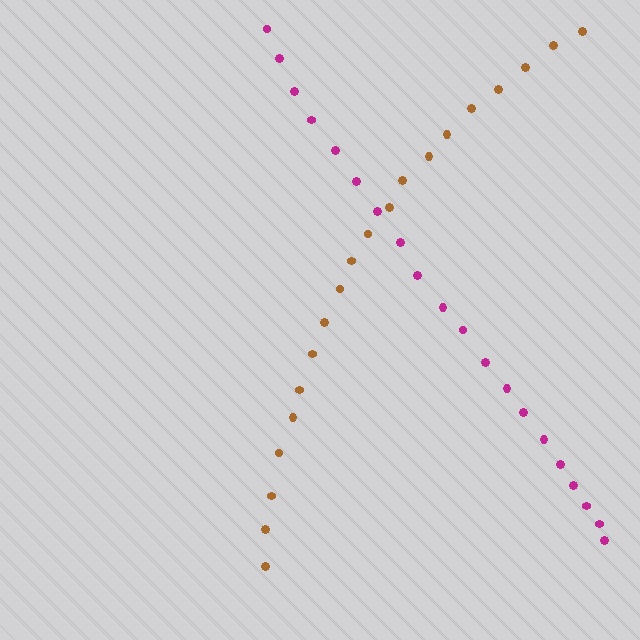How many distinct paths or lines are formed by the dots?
There are 2 distinct paths.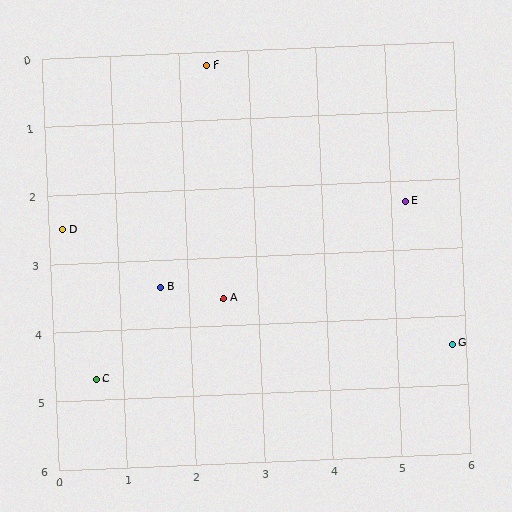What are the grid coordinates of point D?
Point D is at approximately (0.2, 2.5).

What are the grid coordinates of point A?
Point A is at approximately (2.5, 3.6).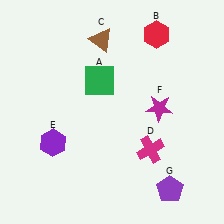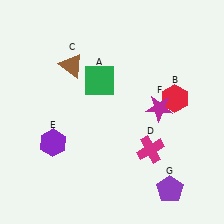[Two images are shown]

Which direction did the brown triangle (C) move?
The brown triangle (C) moved left.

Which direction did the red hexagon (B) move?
The red hexagon (B) moved down.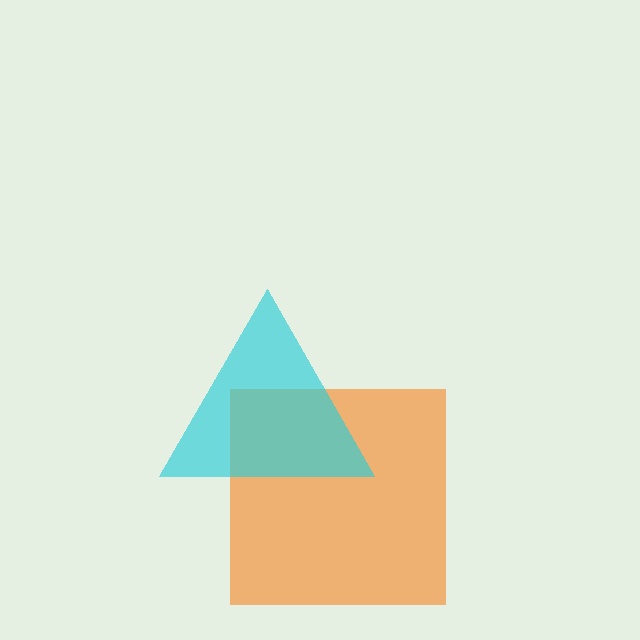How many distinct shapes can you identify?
There are 2 distinct shapes: an orange square, a cyan triangle.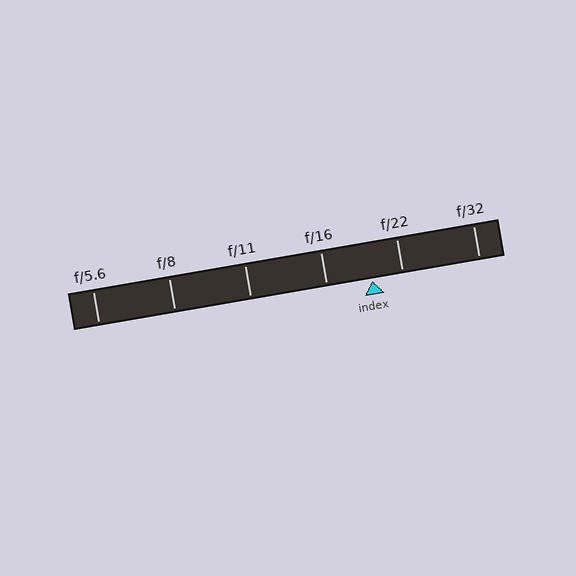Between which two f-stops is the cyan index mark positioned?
The index mark is between f/16 and f/22.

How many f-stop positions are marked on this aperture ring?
There are 6 f-stop positions marked.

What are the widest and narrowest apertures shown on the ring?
The widest aperture shown is f/5.6 and the narrowest is f/32.